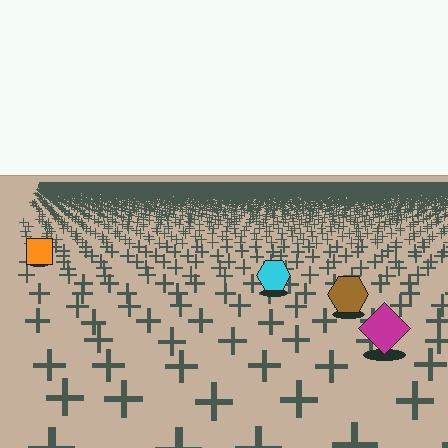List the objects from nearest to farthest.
From nearest to farthest: the magenta diamond, the brown hexagon, the cyan hexagon, the orange square.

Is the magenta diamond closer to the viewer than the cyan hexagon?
Yes. The magenta diamond is closer — you can tell from the texture gradient: the ground texture is coarser near it.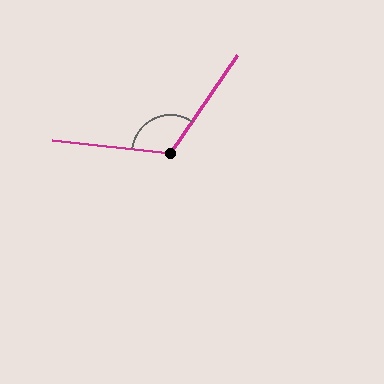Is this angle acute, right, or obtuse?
It is obtuse.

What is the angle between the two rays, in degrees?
Approximately 118 degrees.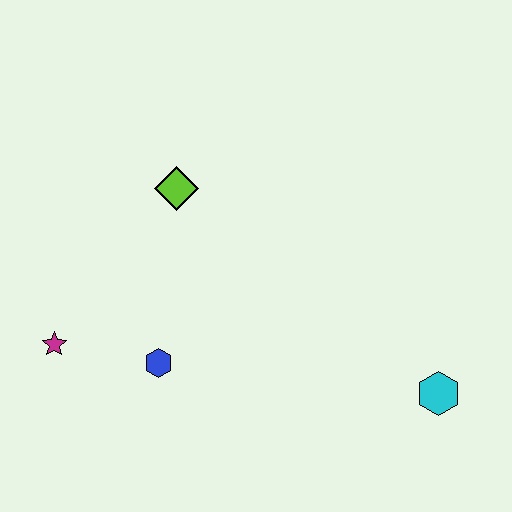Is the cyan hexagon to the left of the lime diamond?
No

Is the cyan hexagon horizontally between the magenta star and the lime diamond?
No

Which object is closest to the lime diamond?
The blue hexagon is closest to the lime diamond.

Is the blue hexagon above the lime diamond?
No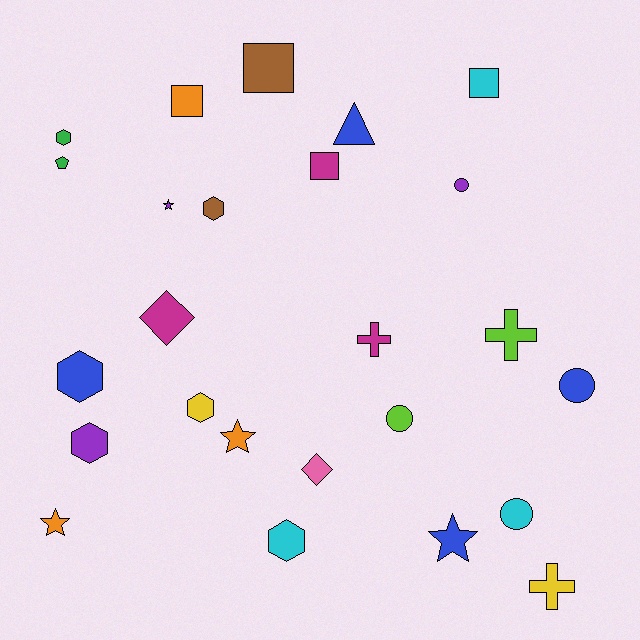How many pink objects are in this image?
There is 1 pink object.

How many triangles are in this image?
There is 1 triangle.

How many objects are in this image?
There are 25 objects.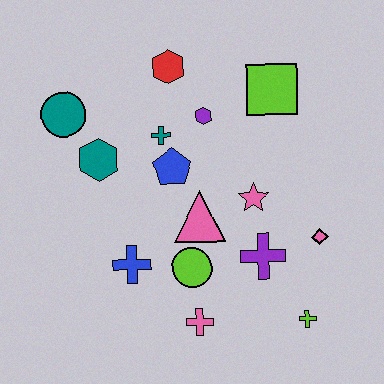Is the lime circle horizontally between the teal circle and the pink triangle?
Yes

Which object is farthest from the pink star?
The teal circle is farthest from the pink star.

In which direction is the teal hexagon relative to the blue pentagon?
The teal hexagon is to the left of the blue pentagon.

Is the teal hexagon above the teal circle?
No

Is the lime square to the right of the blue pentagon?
Yes